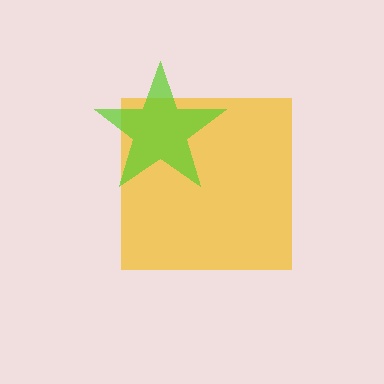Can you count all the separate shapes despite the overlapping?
Yes, there are 2 separate shapes.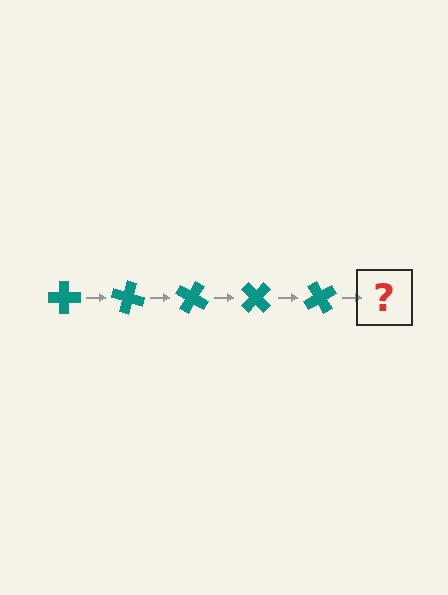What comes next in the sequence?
The next element should be a teal cross rotated 75 degrees.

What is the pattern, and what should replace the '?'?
The pattern is that the cross rotates 15 degrees each step. The '?' should be a teal cross rotated 75 degrees.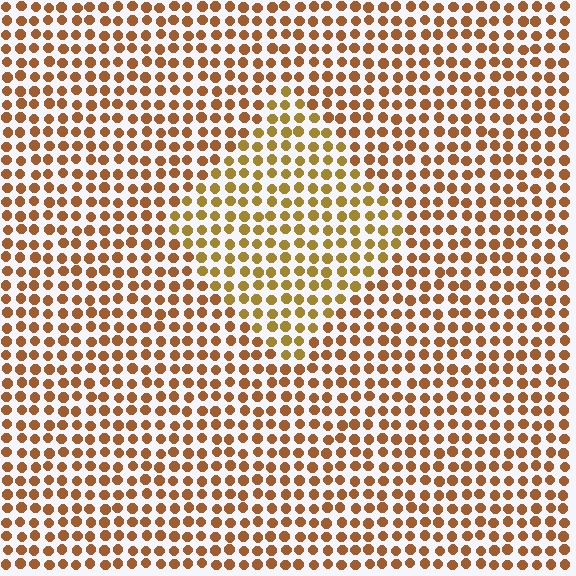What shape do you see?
I see a diamond.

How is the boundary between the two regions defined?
The boundary is defined purely by a slight shift in hue (about 23 degrees). Spacing, size, and orientation are identical on both sides.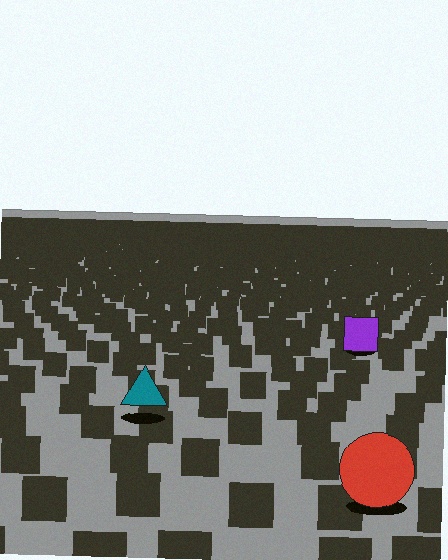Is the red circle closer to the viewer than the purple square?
Yes. The red circle is closer — you can tell from the texture gradient: the ground texture is coarser near it.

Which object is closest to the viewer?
The red circle is closest. The texture marks near it are larger and more spread out.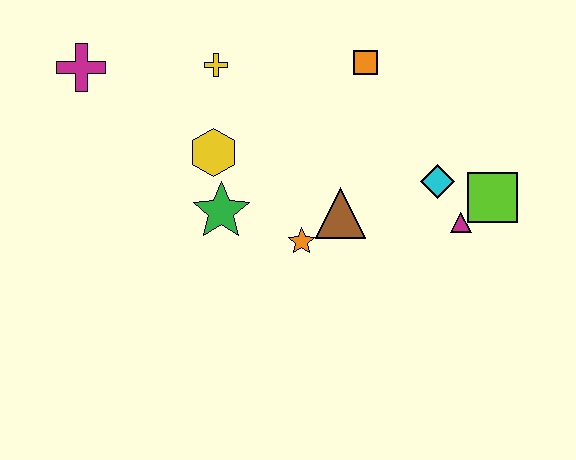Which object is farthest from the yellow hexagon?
The lime square is farthest from the yellow hexagon.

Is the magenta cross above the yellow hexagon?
Yes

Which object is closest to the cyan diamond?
The magenta triangle is closest to the cyan diamond.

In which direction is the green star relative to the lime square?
The green star is to the left of the lime square.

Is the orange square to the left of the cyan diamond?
Yes